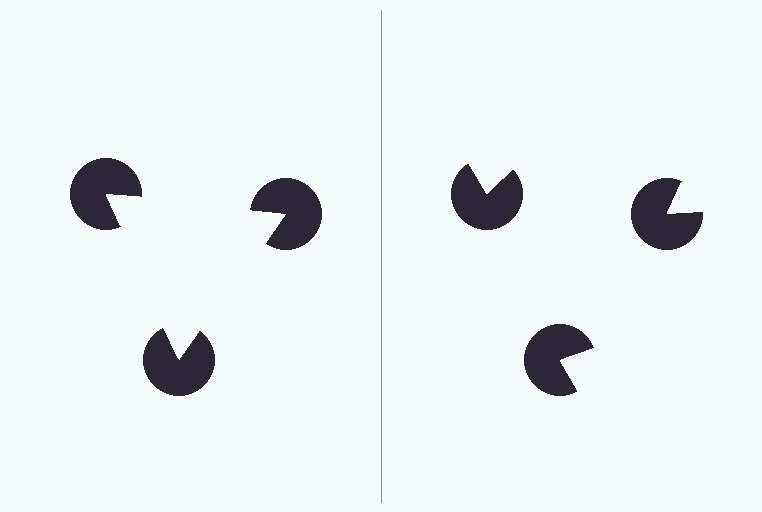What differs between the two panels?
The pac-man discs are positioned identically on both sides; only the wedge orientations differ. On the left they align to a triangle; on the right they are misaligned.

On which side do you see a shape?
An illusory triangle appears on the left side. On the right side the wedge cuts are rotated, so no coherent shape forms.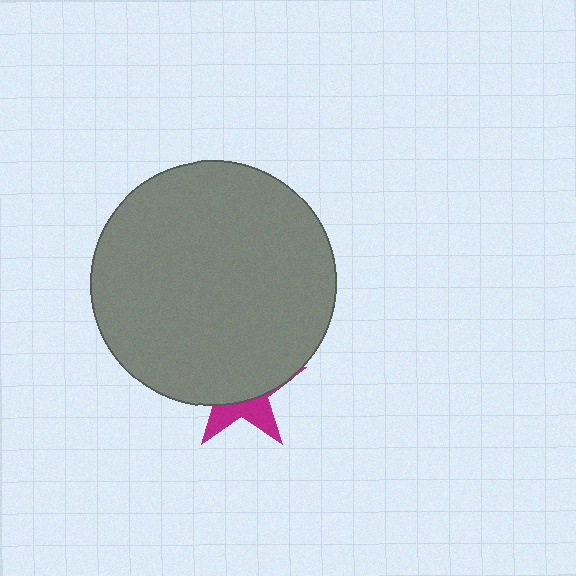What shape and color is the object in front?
The object in front is a gray circle.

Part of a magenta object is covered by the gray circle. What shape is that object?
It is a star.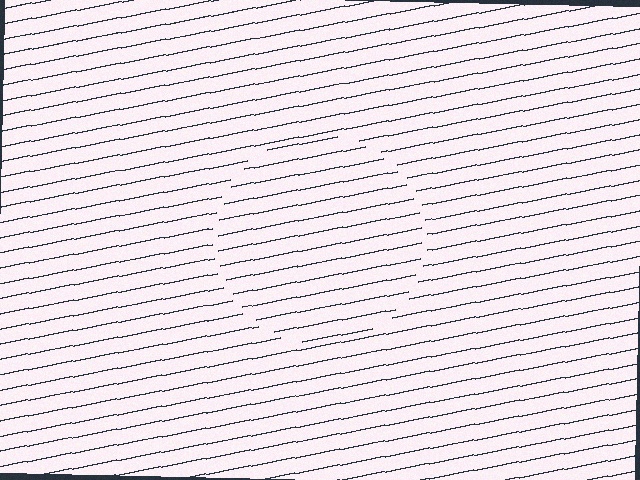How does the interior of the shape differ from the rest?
The interior of the shape contains the same grating, shifted by half a period — the contour is defined by the phase discontinuity where line-ends from the inner and outer gratings abut.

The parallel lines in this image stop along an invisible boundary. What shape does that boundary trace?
An illusory circle. The interior of the shape contains the same grating, shifted by half a period — the contour is defined by the phase discontinuity where line-ends from the inner and outer gratings abut.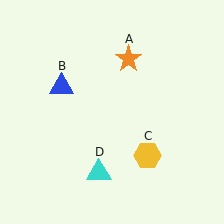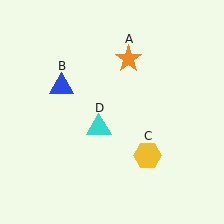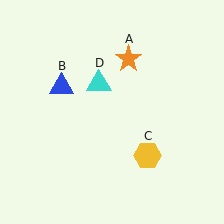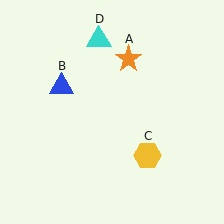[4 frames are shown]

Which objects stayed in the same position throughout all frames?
Orange star (object A) and blue triangle (object B) and yellow hexagon (object C) remained stationary.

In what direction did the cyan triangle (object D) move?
The cyan triangle (object D) moved up.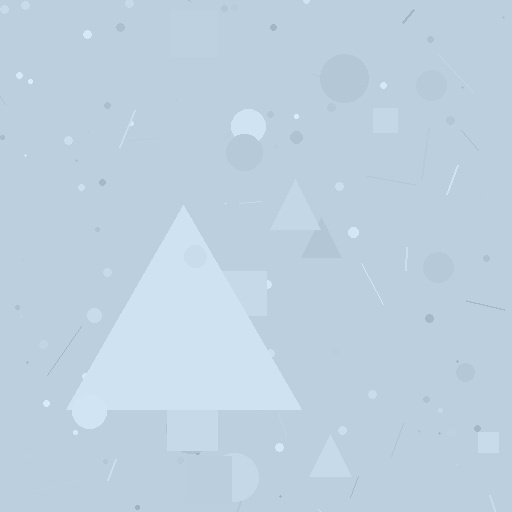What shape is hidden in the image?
A triangle is hidden in the image.